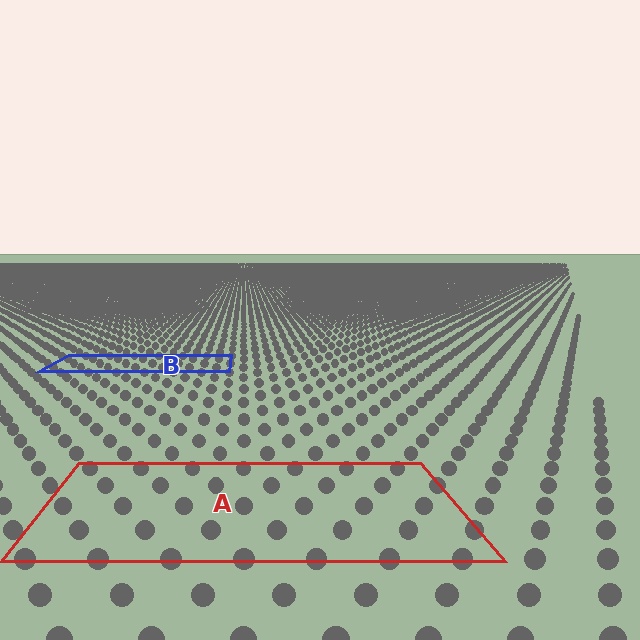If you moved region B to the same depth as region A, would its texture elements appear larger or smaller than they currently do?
They would appear larger. At a closer depth, the same texture elements are projected at a bigger on-screen size.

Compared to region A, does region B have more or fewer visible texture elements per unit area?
Region B has more texture elements per unit area — they are packed more densely because it is farther away.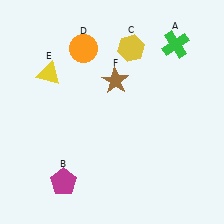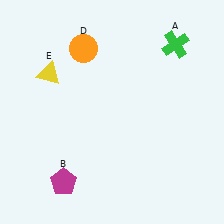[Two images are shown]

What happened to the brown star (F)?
The brown star (F) was removed in Image 2. It was in the top-right area of Image 1.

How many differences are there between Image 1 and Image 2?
There are 2 differences between the two images.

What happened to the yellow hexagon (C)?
The yellow hexagon (C) was removed in Image 2. It was in the top-right area of Image 1.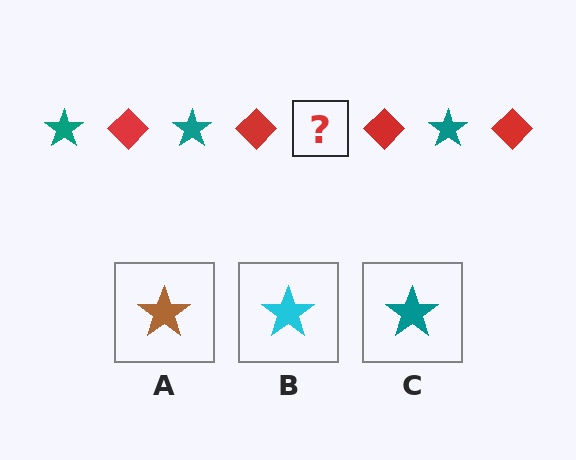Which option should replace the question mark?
Option C.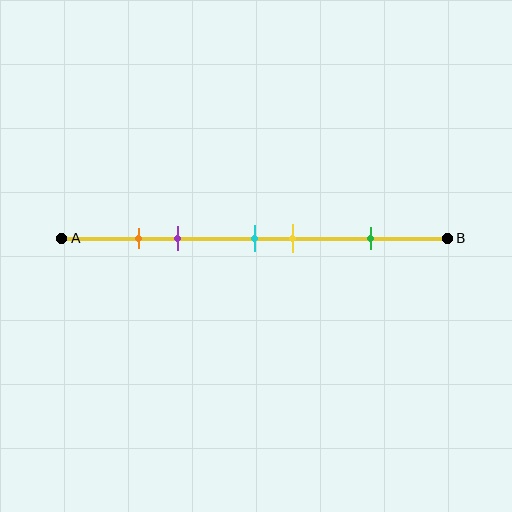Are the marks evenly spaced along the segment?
No, the marks are not evenly spaced.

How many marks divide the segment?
There are 5 marks dividing the segment.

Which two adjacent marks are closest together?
The orange and purple marks are the closest adjacent pair.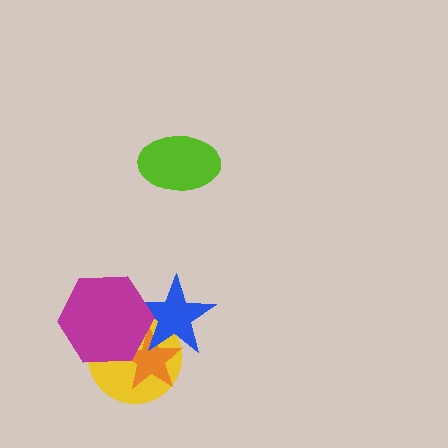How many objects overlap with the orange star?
3 objects overlap with the orange star.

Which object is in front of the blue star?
The magenta hexagon is in front of the blue star.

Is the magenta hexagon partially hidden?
No, no other shape covers it.